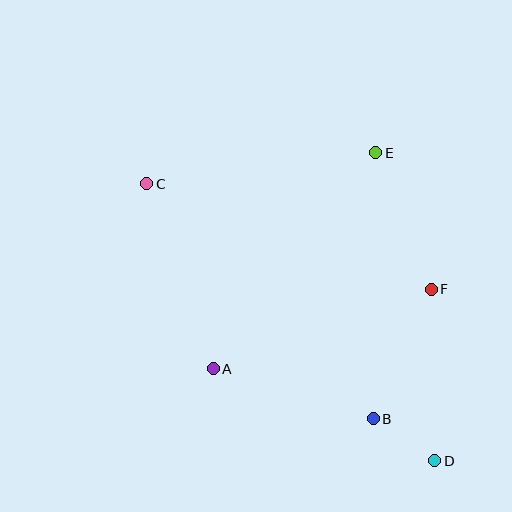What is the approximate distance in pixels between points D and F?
The distance between D and F is approximately 172 pixels.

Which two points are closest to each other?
Points B and D are closest to each other.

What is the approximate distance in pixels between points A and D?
The distance between A and D is approximately 240 pixels.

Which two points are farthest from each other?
Points C and D are farthest from each other.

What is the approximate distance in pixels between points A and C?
The distance between A and C is approximately 196 pixels.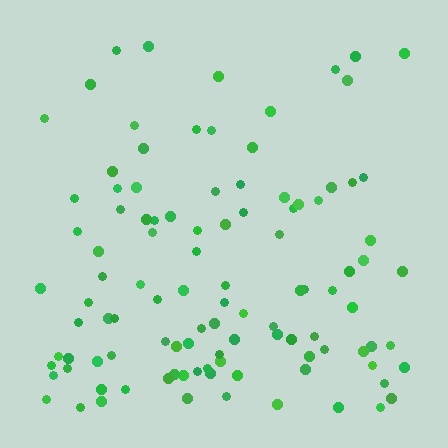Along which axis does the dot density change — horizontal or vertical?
Vertical.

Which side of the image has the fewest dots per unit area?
The top.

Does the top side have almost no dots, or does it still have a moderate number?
Still a moderate number, just noticeably fewer than the bottom.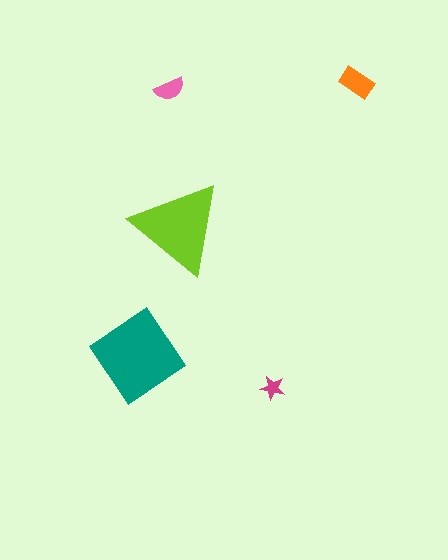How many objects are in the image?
There are 5 objects in the image.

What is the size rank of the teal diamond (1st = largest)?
1st.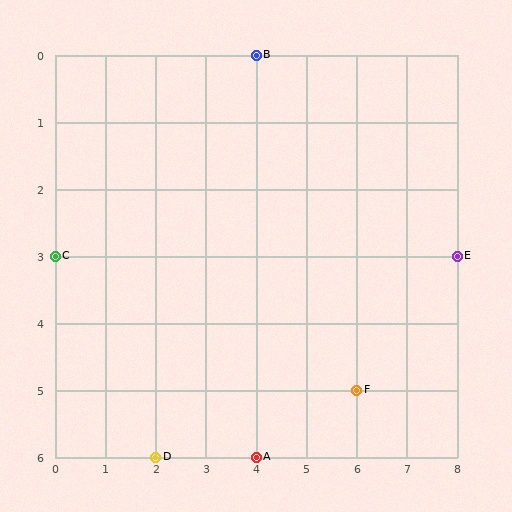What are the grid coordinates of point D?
Point D is at grid coordinates (2, 6).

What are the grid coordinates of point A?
Point A is at grid coordinates (4, 6).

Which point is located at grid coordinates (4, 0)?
Point B is at (4, 0).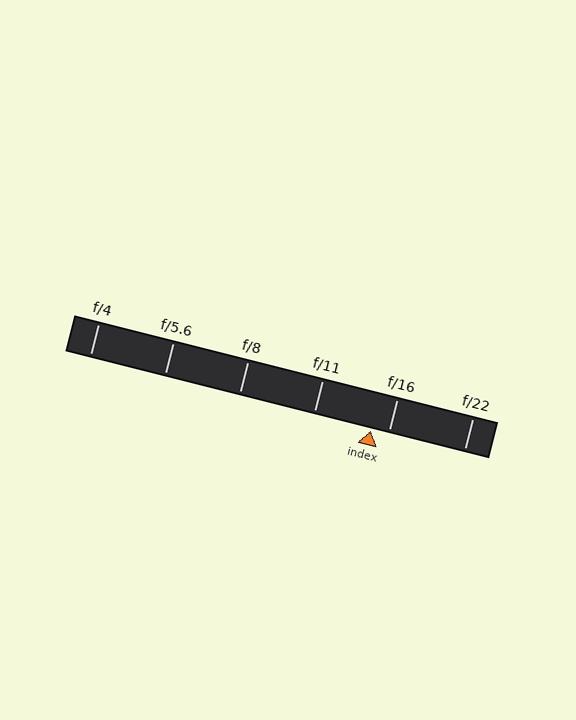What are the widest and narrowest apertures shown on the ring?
The widest aperture shown is f/4 and the narrowest is f/22.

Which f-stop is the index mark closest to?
The index mark is closest to f/16.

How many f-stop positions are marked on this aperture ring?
There are 6 f-stop positions marked.